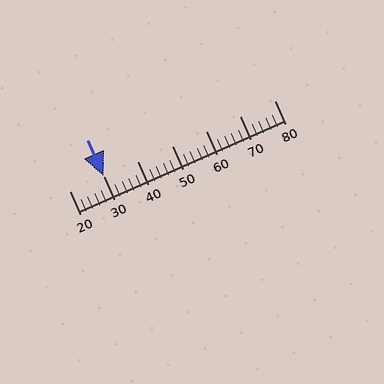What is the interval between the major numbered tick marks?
The major tick marks are spaced 10 units apart.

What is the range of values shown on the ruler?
The ruler shows values from 20 to 80.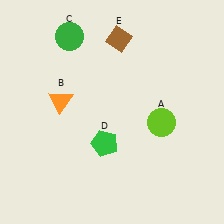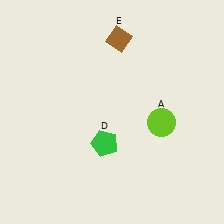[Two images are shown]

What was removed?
The green circle (C), the orange triangle (B) were removed in Image 2.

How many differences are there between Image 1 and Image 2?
There are 2 differences between the two images.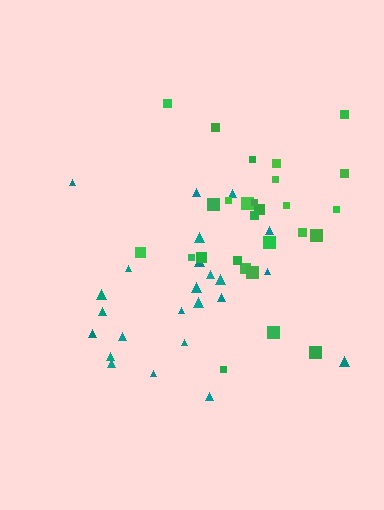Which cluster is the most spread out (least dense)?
Teal.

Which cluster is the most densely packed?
Green.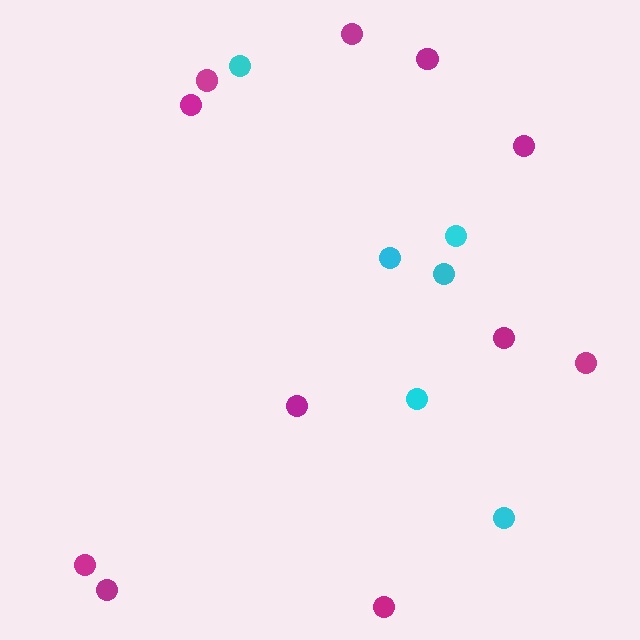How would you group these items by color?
There are 2 groups: one group of magenta circles (11) and one group of cyan circles (6).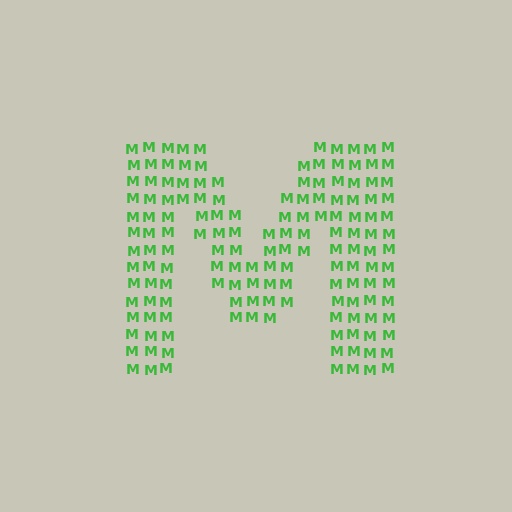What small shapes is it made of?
It is made of small letter M's.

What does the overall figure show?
The overall figure shows the letter M.